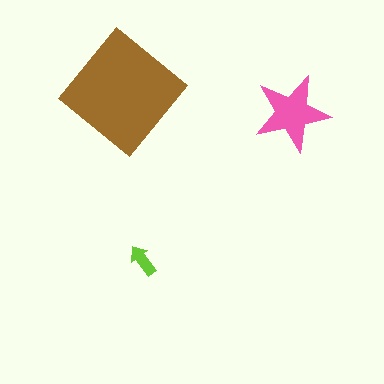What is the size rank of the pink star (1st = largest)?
2nd.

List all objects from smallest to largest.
The lime arrow, the pink star, the brown diamond.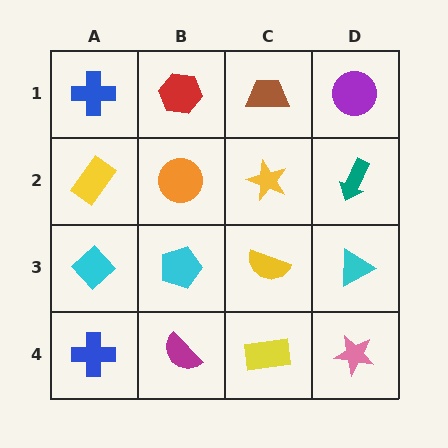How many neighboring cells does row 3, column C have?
4.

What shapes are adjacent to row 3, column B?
An orange circle (row 2, column B), a magenta semicircle (row 4, column B), a cyan diamond (row 3, column A), a yellow semicircle (row 3, column C).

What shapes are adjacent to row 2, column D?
A purple circle (row 1, column D), a cyan triangle (row 3, column D), a yellow star (row 2, column C).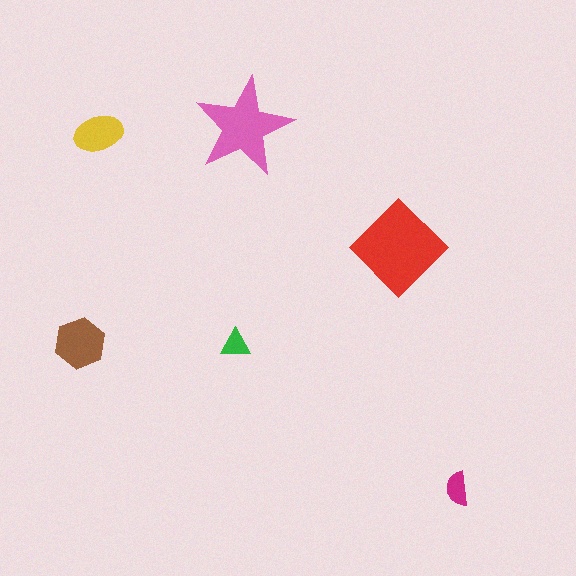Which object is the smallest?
The green triangle.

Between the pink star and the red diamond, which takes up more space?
The red diamond.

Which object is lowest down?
The magenta semicircle is bottommost.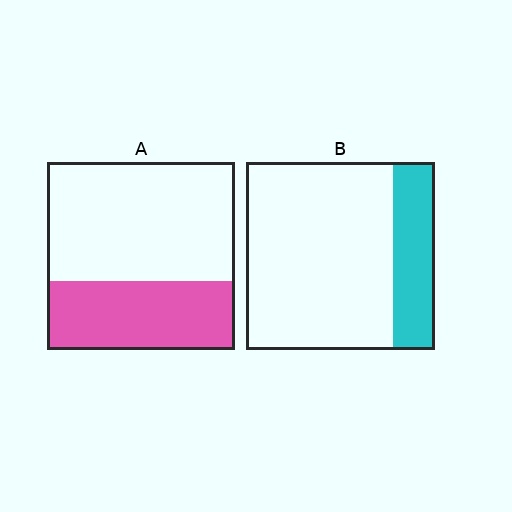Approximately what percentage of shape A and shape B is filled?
A is approximately 35% and B is approximately 20%.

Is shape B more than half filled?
No.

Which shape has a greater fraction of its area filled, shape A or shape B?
Shape A.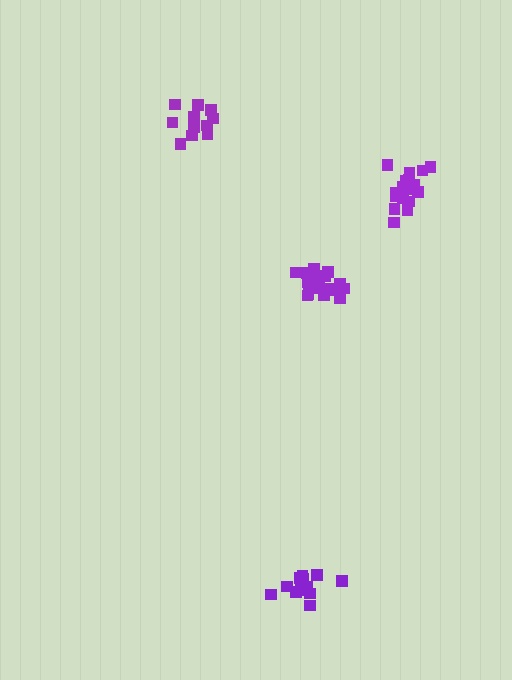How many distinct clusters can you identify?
There are 4 distinct clusters.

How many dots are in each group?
Group 1: 12 dots, Group 2: 13 dots, Group 3: 18 dots, Group 4: 17 dots (60 total).